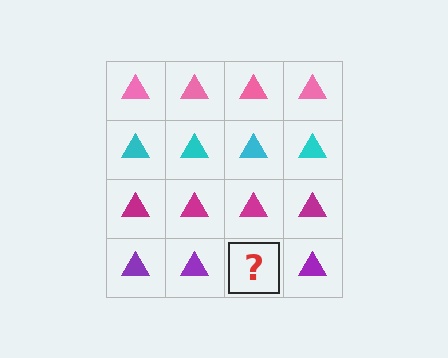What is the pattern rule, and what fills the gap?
The rule is that each row has a consistent color. The gap should be filled with a purple triangle.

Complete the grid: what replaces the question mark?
The question mark should be replaced with a purple triangle.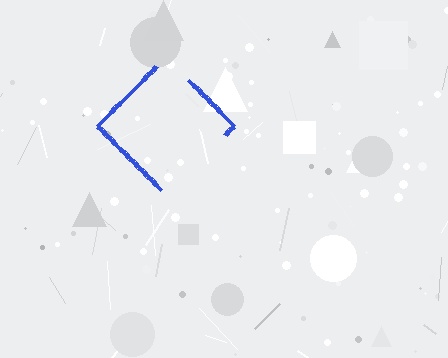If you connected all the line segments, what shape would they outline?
They would outline a diamond.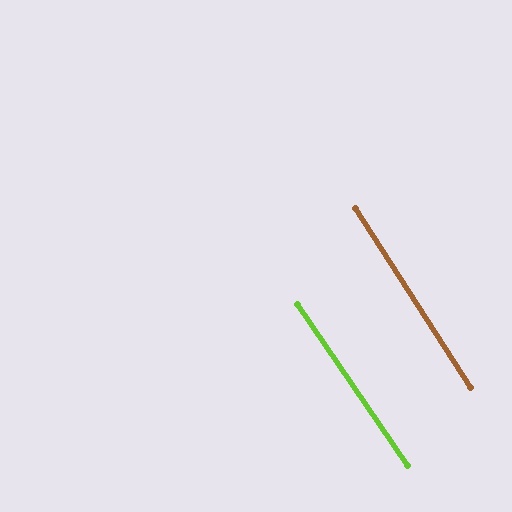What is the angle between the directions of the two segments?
Approximately 1 degree.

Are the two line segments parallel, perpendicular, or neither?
Parallel — their directions differ by only 1.2°.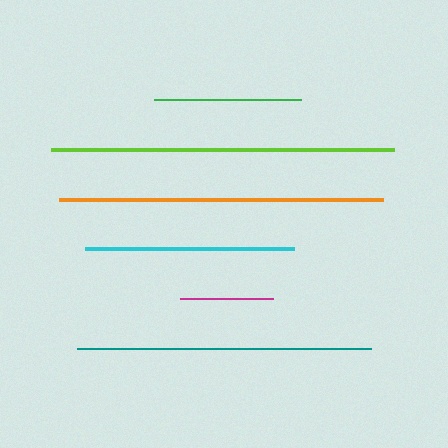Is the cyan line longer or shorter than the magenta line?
The cyan line is longer than the magenta line.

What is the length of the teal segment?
The teal segment is approximately 293 pixels long.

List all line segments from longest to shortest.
From longest to shortest: lime, orange, teal, cyan, green, magenta.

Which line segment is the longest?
The lime line is the longest at approximately 343 pixels.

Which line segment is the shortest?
The magenta line is the shortest at approximately 93 pixels.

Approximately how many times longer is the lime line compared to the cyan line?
The lime line is approximately 1.6 times the length of the cyan line.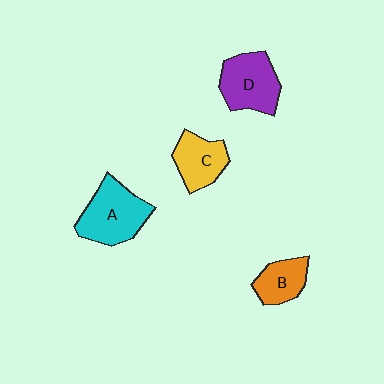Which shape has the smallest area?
Shape B (orange).